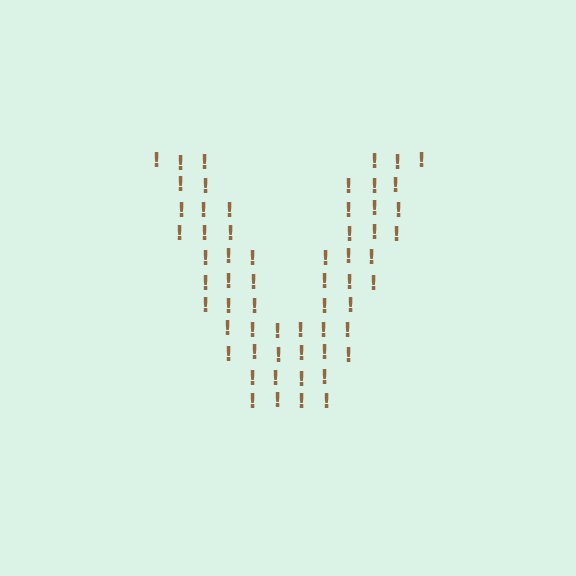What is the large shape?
The large shape is the letter V.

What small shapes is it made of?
It is made of small exclamation marks.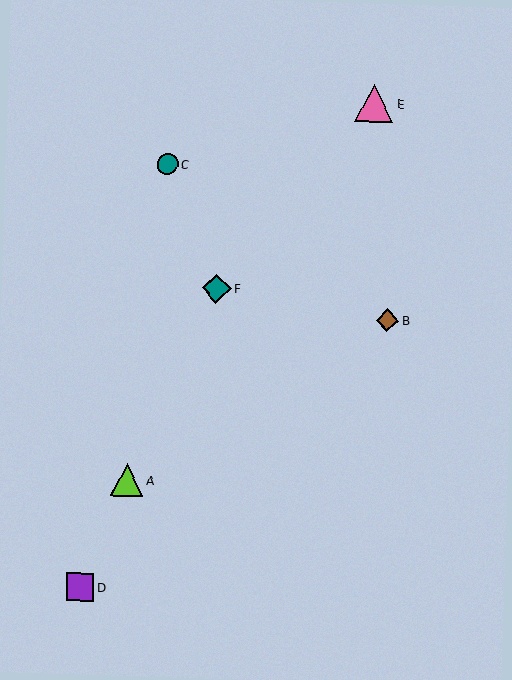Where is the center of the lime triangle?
The center of the lime triangle is at (127, 480).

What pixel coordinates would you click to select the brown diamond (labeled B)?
Click at (387, 320) to select the brown diamond B.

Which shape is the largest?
The pink triangle (labeled E) is the largest.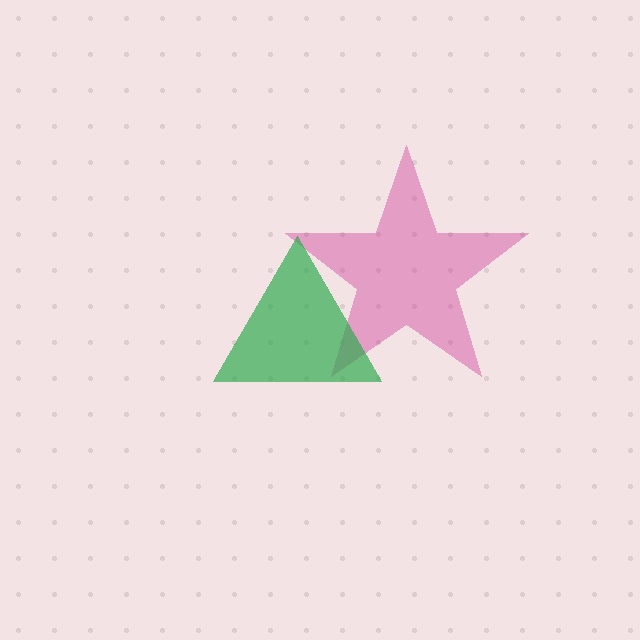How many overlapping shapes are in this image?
There are 2 overlapping shapes in the image.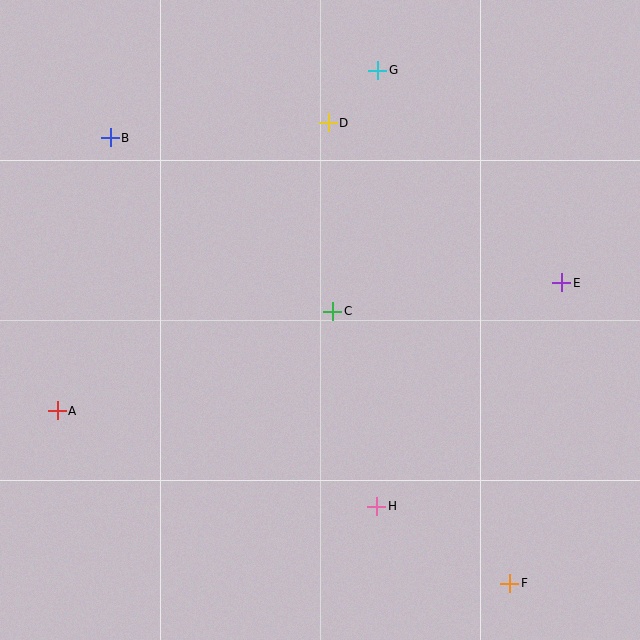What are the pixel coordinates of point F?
Point F is at (510, 583).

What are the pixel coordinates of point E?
Point E is at (562, 283).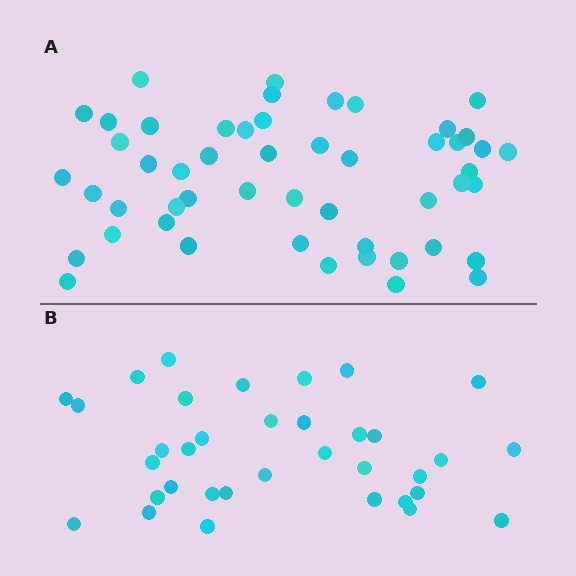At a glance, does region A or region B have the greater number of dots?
Region A (the top region) has more dots.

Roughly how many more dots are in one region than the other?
Region A has approximately 15 more dots than region B.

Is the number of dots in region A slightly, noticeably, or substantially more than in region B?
Region A has substantially more. The ratio is roughly 1.5 to 1.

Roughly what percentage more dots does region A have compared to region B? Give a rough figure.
About 45% more.